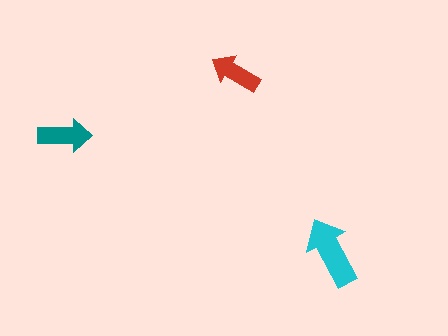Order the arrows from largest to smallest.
the cyan one, the teal one, the red one.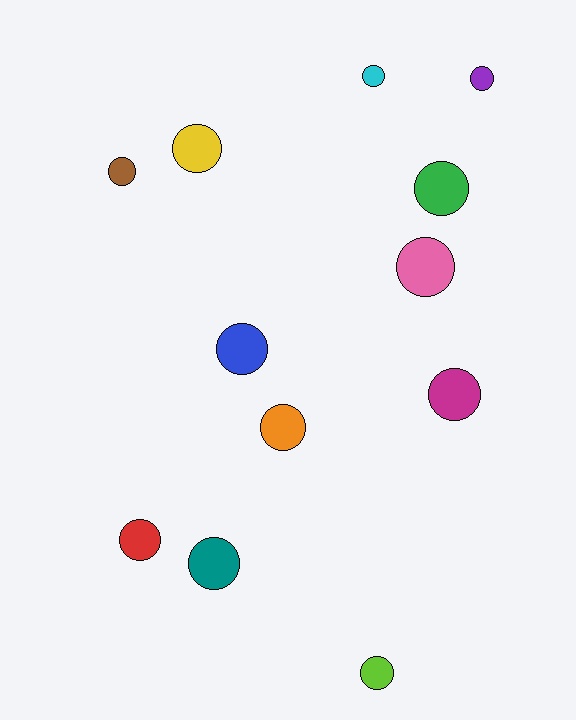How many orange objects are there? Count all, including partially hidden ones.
There is 1 orange object.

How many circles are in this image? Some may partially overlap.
There are 12 circles.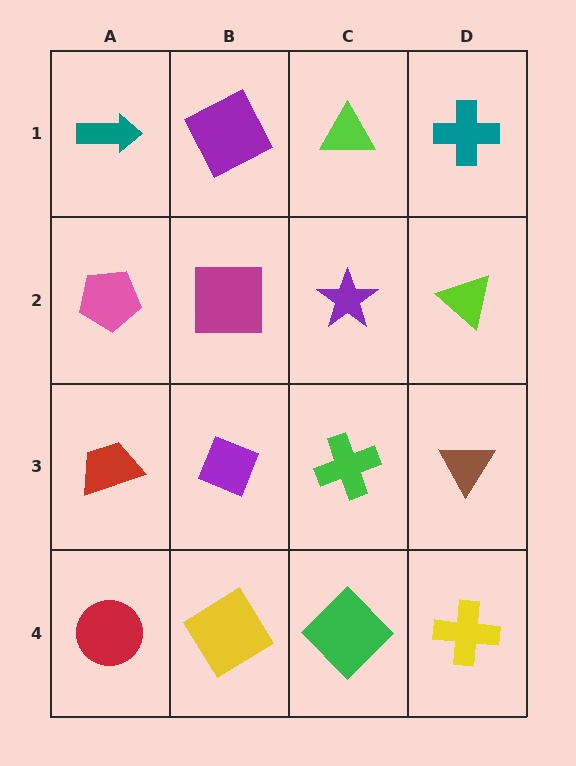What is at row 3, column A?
A red trapezoid.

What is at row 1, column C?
A lime triangle.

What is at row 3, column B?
A purple diamond.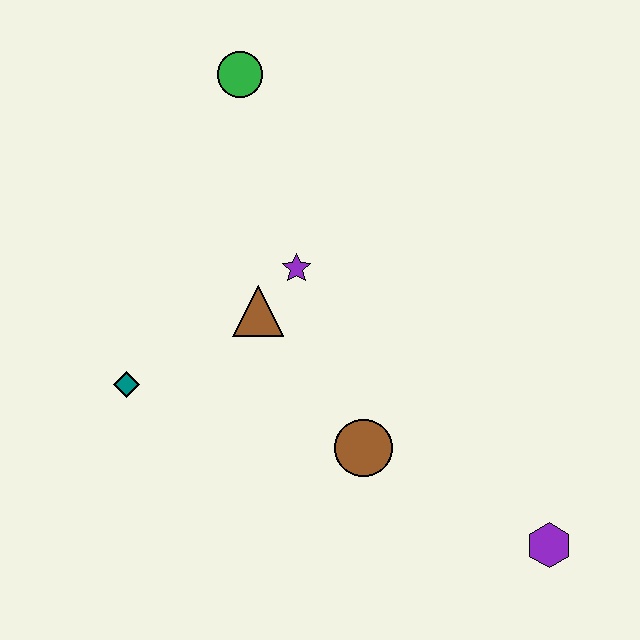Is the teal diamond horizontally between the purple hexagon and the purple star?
No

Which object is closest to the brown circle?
The brown triangle is closest to the brown circle.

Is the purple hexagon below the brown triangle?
Yes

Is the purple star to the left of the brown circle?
Yes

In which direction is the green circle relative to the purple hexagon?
The green circle is above the purple hexagon.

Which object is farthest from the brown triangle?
The purple hexagon is farthest from the brown triangle.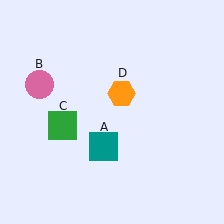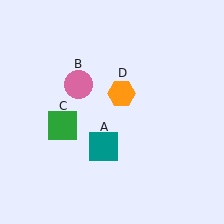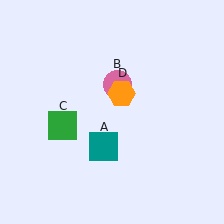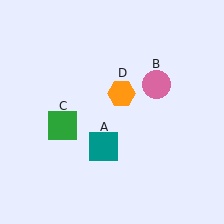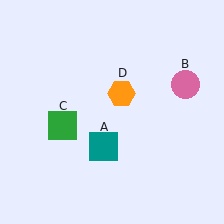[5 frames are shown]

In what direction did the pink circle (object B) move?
The pink circle (object B) moved right.